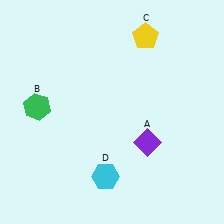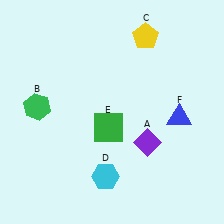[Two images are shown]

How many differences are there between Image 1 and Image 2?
There are 2 differences between the two images.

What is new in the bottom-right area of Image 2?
A blue triangle (F) was added in the bottom-right area of Image 2.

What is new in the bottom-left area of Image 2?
A green square (E) was added in the bottom-left area of Image 2.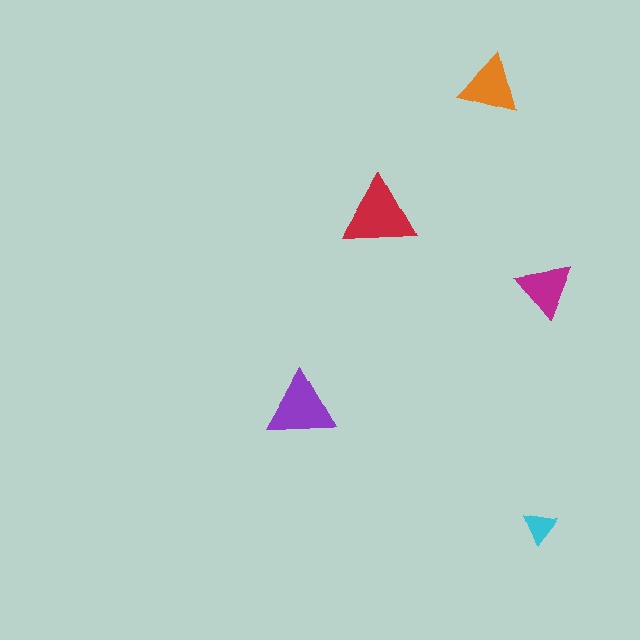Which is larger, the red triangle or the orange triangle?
The red one.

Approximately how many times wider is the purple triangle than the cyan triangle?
About 2 times wider.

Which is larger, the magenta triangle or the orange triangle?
The orange one.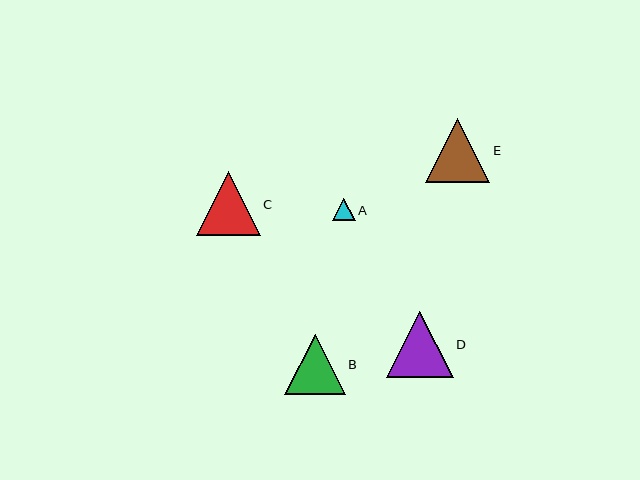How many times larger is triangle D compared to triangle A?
Triangle D is approximately 3.0 times the size of triangle A.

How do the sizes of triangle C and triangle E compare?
Triangle C and triangle E are approximately the same size.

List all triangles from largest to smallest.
From largest to smallest: D, C, E, B, A.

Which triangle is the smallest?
Triangle A is the smallest with a size of approximately 22 pixels.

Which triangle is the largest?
Triangle D is the largest with a size of approximately 66 pixels.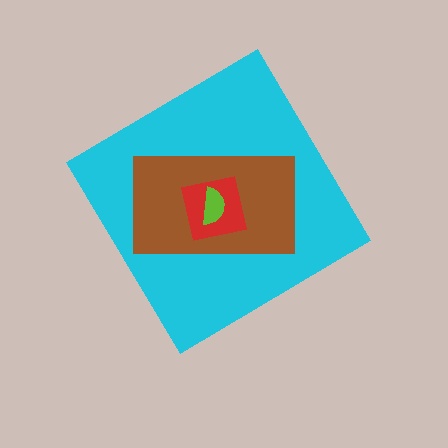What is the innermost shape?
The lime semicircle.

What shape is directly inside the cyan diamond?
The brown rectangle.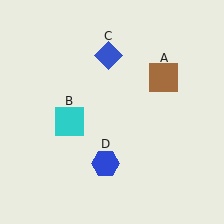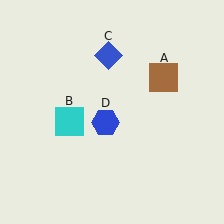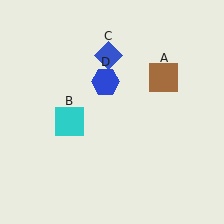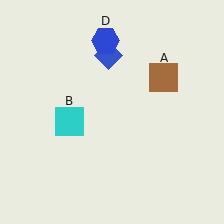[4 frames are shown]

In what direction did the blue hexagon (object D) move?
The blue hexagon (object D) moved up.